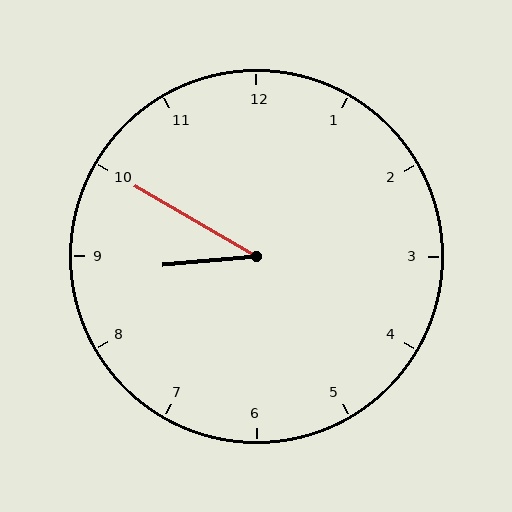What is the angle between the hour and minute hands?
Approximately 35 degrees.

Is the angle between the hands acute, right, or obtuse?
It is acute.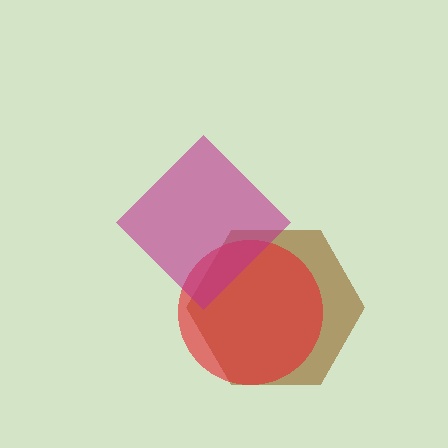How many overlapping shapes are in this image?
There are 3 overlapping shapes in the image.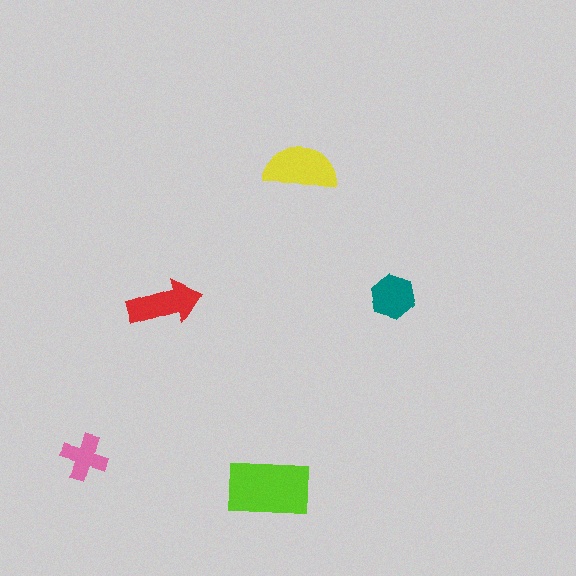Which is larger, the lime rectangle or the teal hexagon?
The lime rectangle.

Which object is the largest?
The lime rectangle.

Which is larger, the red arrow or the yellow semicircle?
The yellow semicircle.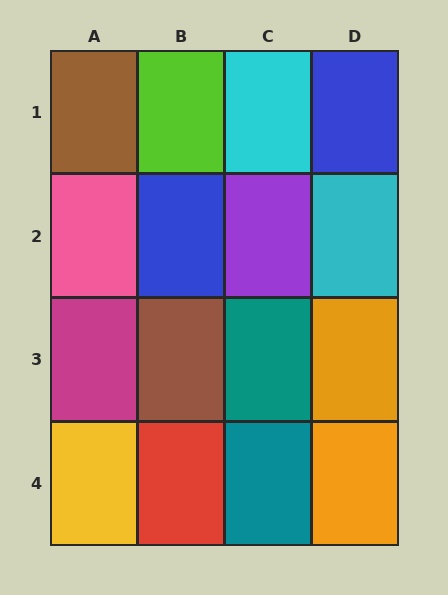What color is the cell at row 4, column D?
Orange.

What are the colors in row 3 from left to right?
Magenta, brown, teal, orange.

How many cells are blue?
2 cells are blue.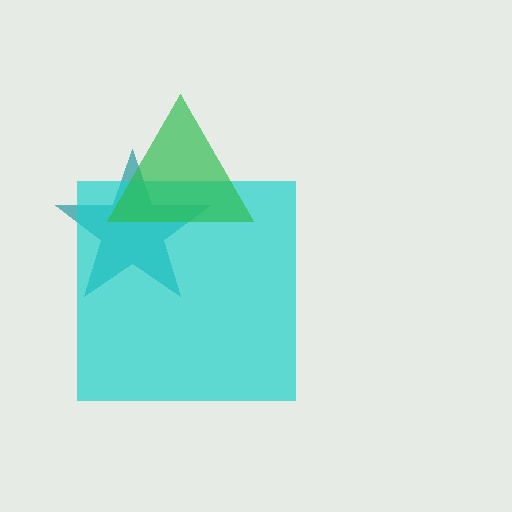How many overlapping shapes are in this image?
There are 3 overlapping shapes in the image.